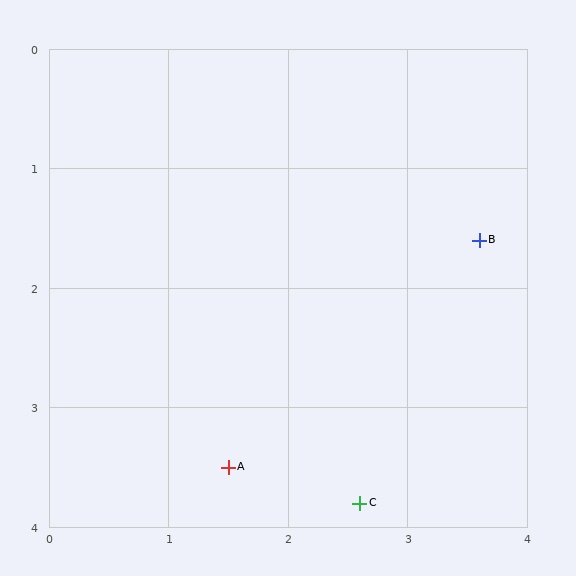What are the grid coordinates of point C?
Point C is at approximately (2.6, 3.8).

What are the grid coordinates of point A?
Point A is at approximately (1.5, 3.5).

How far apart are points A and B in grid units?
Points A and B are about 2.8 grid units apart.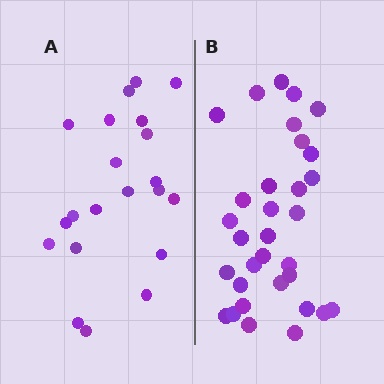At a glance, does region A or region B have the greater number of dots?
Region B (the right region) has more dots.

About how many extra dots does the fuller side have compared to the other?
Region B has roughly 12 or so more dots than region A.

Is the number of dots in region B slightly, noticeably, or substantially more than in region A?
Region B has substantially more. The ratio is roughly 1.5 to 1.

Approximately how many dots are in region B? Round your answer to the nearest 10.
About 30 dots. (The exact count is 32, which rounds to 30.)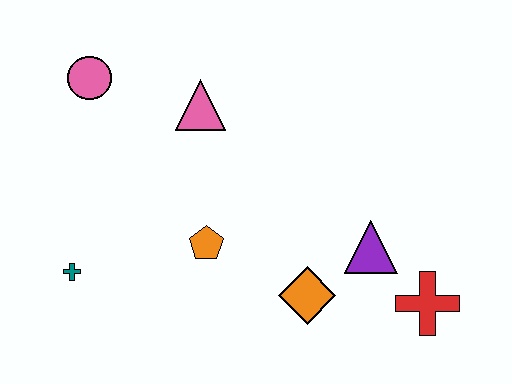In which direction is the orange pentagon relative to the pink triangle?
The orange pentagon is below the pink triangle.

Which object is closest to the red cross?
The purple triangle is closest to the red cross.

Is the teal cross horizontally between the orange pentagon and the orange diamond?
No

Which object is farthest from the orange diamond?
The pink circle is farthest from the orange diamond.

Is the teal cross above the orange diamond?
Yes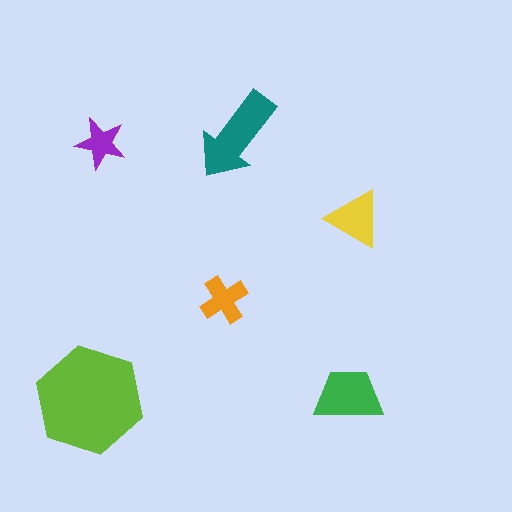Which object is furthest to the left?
The lime hexagon is leftmost.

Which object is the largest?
The lime hexagon.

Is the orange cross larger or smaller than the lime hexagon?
Smaller.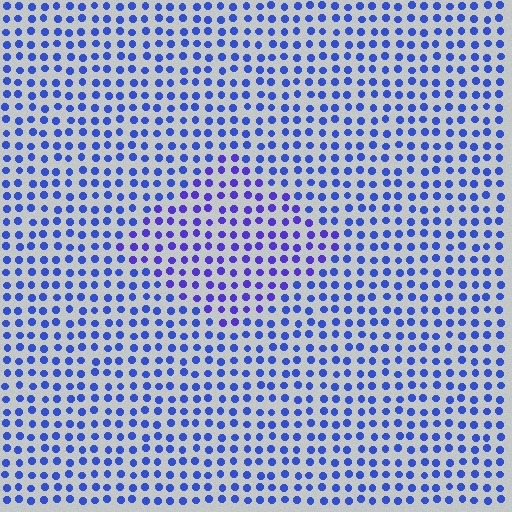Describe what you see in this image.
The image is filled with small blue elements in a uniform arrangement. A diamond-shaped region is visible where the elements are tinted to a slightly different hue, forming a subtle color boundary.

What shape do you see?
I see a diamond.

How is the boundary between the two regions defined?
The boundary is defined purely by a slight shift in hue (about 24 degrees). Spacing, size, and orientation are identical on both sides.